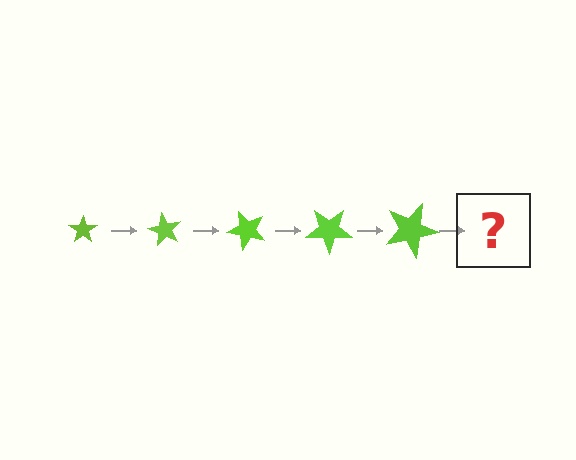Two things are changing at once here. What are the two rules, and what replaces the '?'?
The two rules are that the star grows larger each step and it rotates 60 degrees each step. The '?' should be a star, larger than the previous one and rotated 300 degrees from the start.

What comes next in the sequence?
The next element should be a star, larger than the previous one and rotated 300 degrees from the start.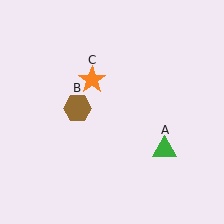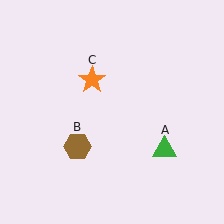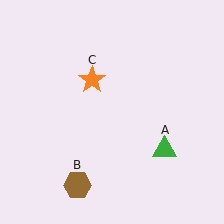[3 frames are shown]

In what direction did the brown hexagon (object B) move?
The brown hexagon (object B) moved down.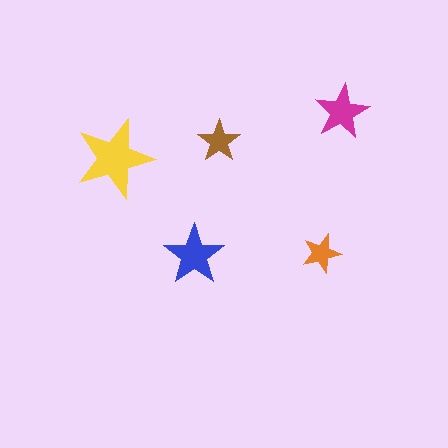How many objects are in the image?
There are 5 objects in the image.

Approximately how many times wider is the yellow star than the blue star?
About 1.5 times wider.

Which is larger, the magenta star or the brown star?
The magenta one.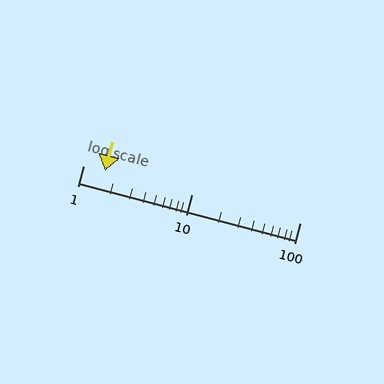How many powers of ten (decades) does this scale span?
The scale spans 2 decades, from 1 to 100.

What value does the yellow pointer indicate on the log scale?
The pointer indicates approximately 1.6.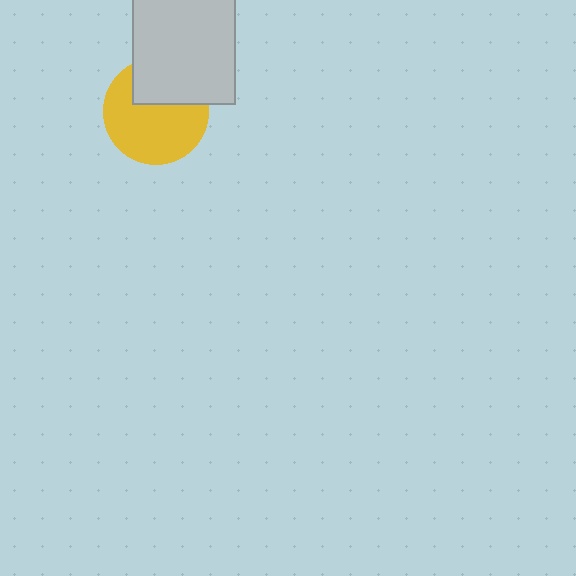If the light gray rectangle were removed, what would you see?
You would see the complete yellow circle.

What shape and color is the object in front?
The object in front is a light gray rectangle.